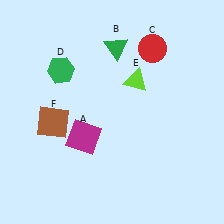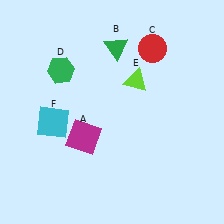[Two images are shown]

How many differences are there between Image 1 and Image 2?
There is 1 difference between the two images.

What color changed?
The square (F) changed from brown in Image 1 to cyan in Image 2.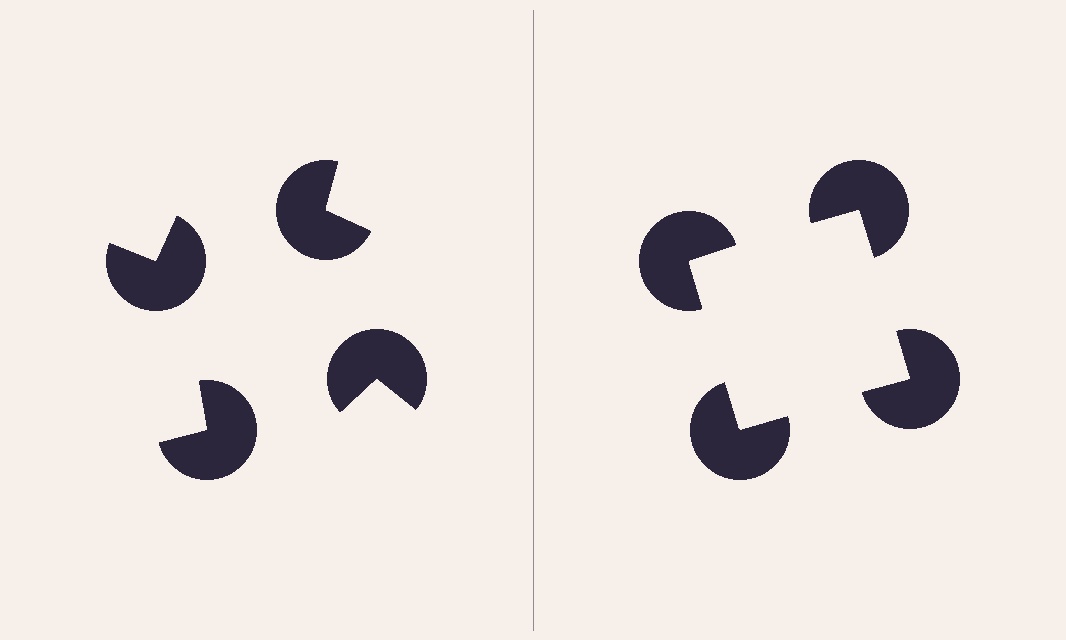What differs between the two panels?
The pac-man discs are positioned identically on both sides; only the wedge orientations differ. On the right they align to a square; on the left they are misaligned.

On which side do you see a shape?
An illusory square appears on the right side. On the left side the wedge cuts are rotated, so no coherent shape forms.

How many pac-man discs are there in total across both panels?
8 — 4 on each side.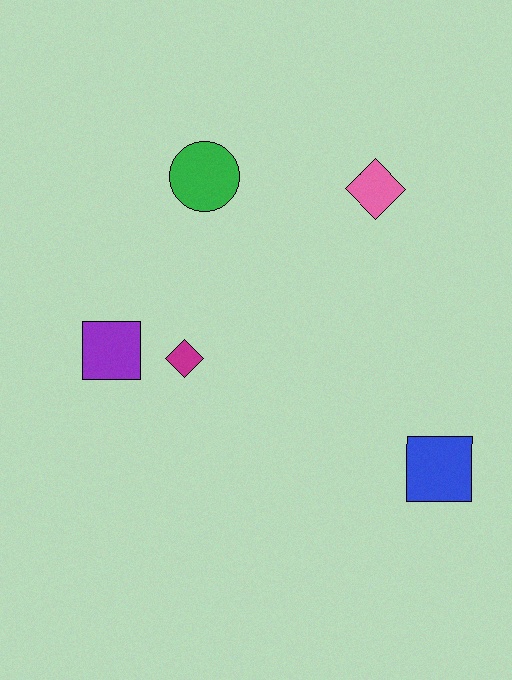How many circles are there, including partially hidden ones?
There is 1 circle.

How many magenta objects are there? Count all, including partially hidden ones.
There is 1 magenta object.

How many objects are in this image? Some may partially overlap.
There are 5 objects.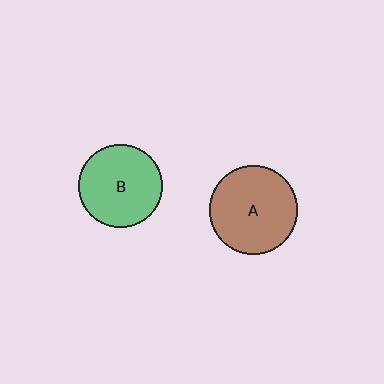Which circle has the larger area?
Circle A (brown).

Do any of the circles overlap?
No, none of the circles overlap.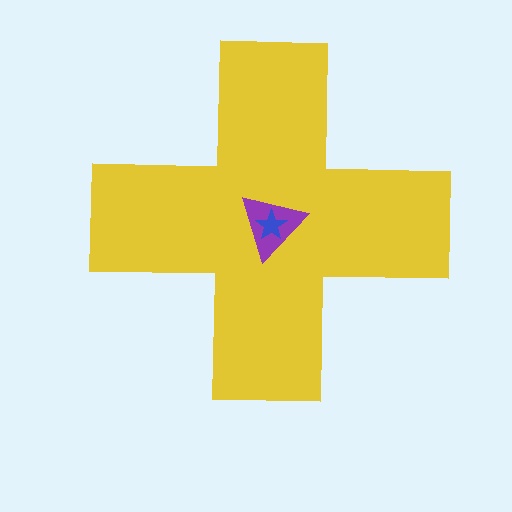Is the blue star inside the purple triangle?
Yes.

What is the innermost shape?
The blue star.